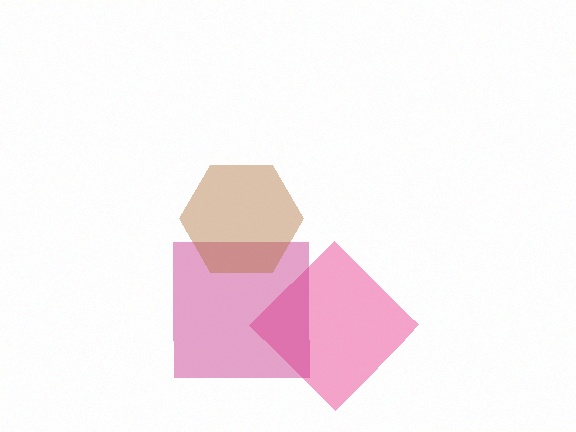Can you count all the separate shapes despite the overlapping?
Yes, there are 3 separate shapes.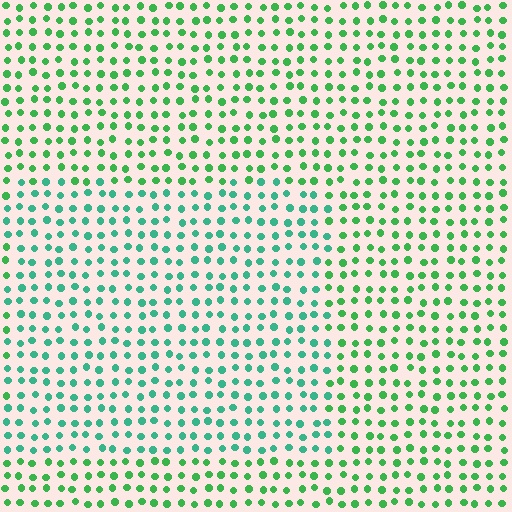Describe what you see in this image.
The image is filled with small green elements in a uniform arrangement. A rectangle-shaped region is visible where the elements are tinted to a slightly different hue, forming a subtle color boundary.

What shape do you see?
I see a rectangle.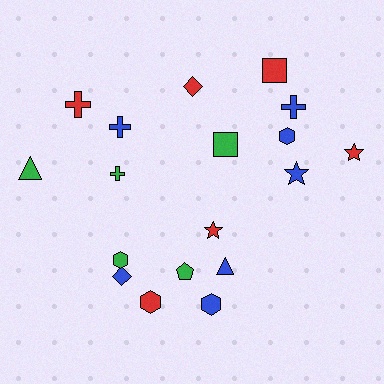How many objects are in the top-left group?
There are 4 objects.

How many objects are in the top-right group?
There are 7 objects.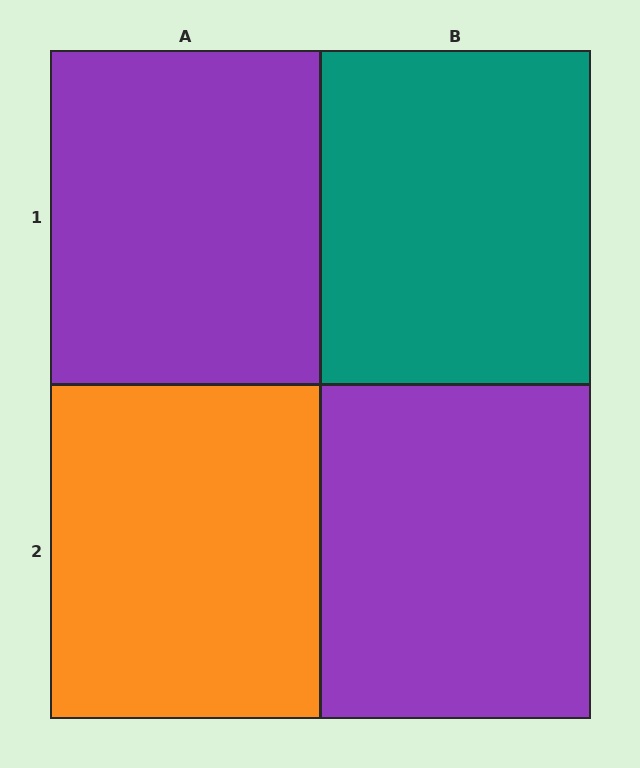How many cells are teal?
1 cell is teal.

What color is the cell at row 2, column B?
Purple.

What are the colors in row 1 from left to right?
Purple, teal.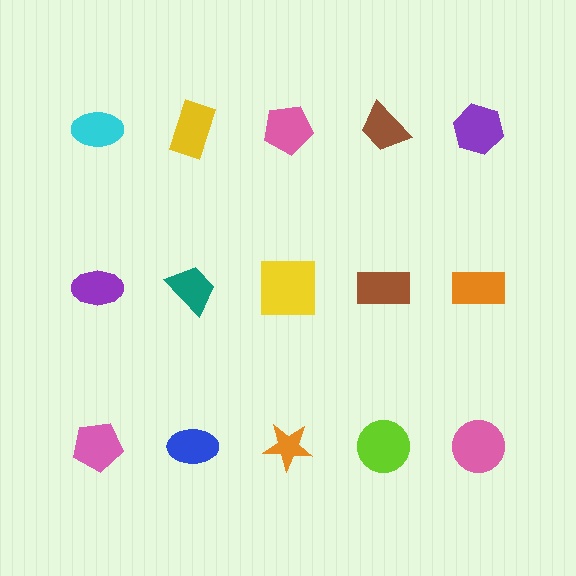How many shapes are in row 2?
5 shapes.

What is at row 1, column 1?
A cyan ellipse.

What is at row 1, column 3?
A pink pentagon.